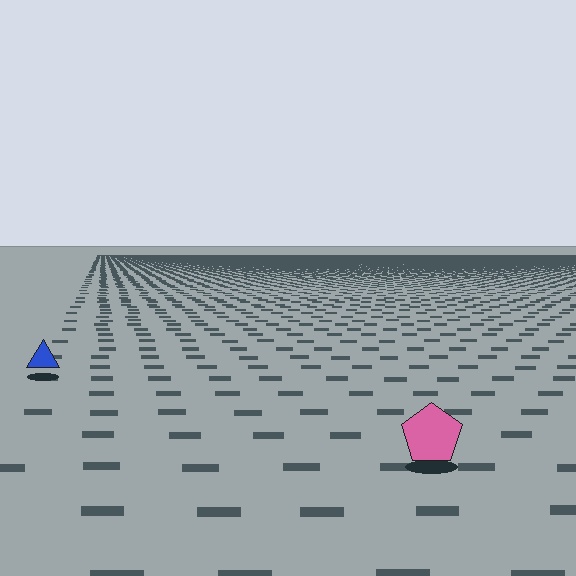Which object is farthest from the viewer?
The blue triangle is farthest from the viewer. It appears smaller and the ground texture around it is denser.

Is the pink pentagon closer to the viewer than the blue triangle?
Yes. The pink pentagon is closer — you can tell from the texture gradient: the ground texture is coarser near it.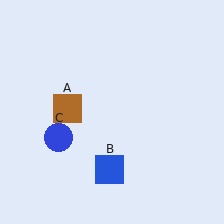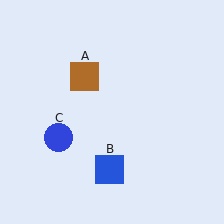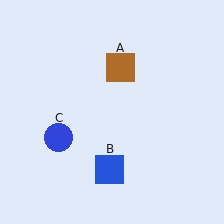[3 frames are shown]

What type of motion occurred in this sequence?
The brown square (object A) rotated clockwise around the center of the scene.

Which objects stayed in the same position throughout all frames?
Blue square (object B) and blue circle (object C) remained stationary.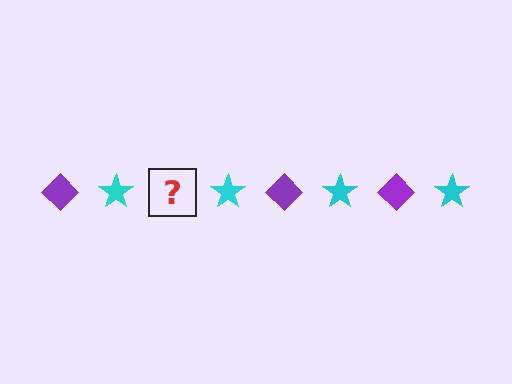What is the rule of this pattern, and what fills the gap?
The rule is that the pattern alternates between purple diamond and cyan star. The gap should be filled with a purple diamond.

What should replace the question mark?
The question mark should be replaced with a purple diamond.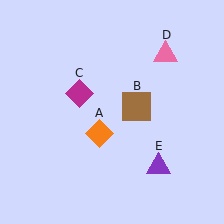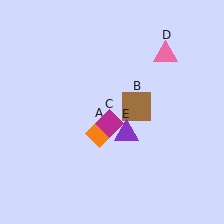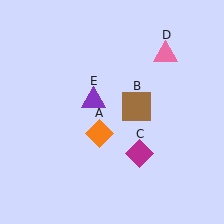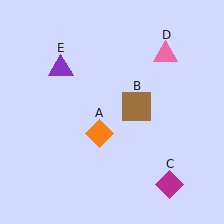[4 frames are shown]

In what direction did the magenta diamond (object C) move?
The magenta diamond (object C) moved down and to the right.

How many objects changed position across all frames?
2 objects changed position: magenta diamond (object C), purple triangle (object E).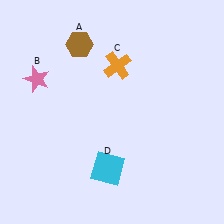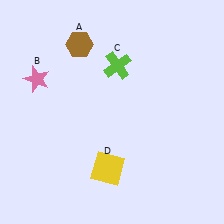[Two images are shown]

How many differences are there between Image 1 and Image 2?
There are 2 differences between the two images.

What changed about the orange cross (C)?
In Image 1, C is orange. In Image 2, it changed to lime.